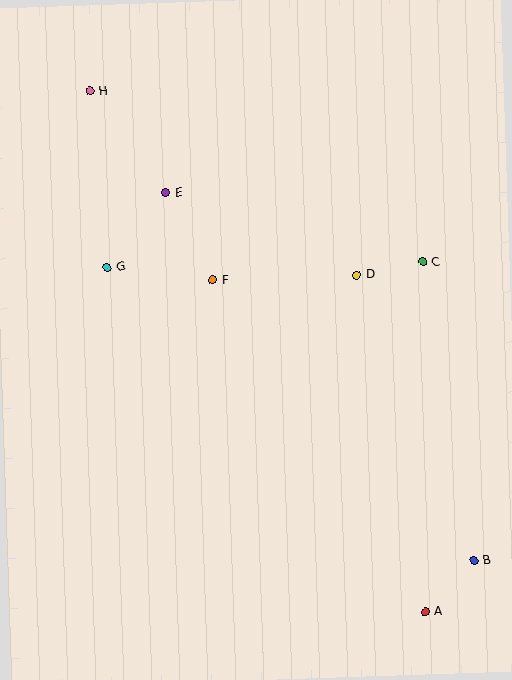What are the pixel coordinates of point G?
Point G is at (107, 267).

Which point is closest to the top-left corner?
Point H is closest to the top-left corner.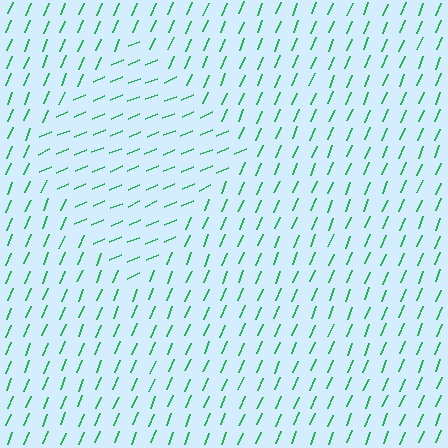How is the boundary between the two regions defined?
The boundary is defined purely by a change in line orientation (approximately 45 degrees difference). All lines are the same color and thickness.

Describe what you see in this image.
The image is filled with small green line segments. A diamond region in the image has lines oriented differently from the surrounding lines, creating a visible texture boundary.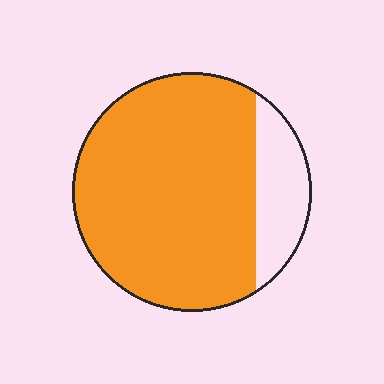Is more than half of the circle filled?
Yes.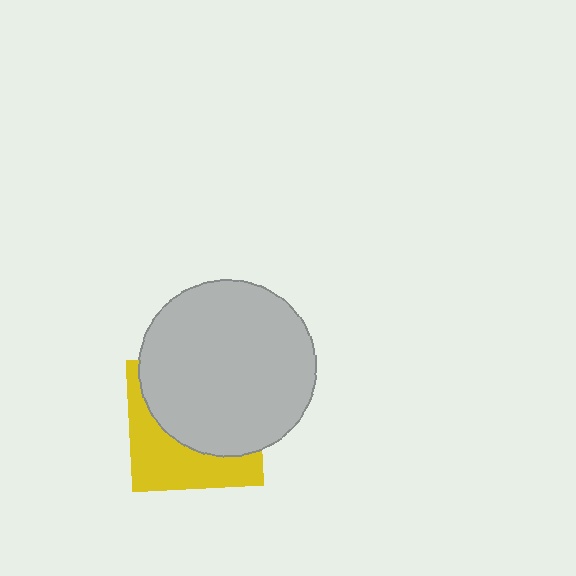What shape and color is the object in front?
The object in front is a light gray circle.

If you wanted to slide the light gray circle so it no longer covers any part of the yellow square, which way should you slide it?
Slide it up — that is the most direct way to separate the two shapes.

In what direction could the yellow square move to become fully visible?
The yellow square could move down. That would shift it out from behind the light gray circle entirely.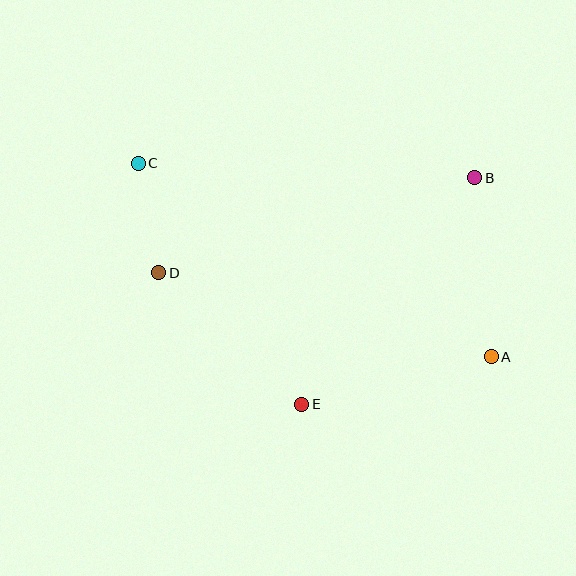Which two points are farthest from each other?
Points A and C are farthest from each other.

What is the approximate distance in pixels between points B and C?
The distance between B and C is approximately 337 pixels.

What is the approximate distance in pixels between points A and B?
The distance between A and B is approximately 180 pixels.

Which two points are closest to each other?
Points C and D are closest to each other.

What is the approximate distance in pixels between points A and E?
The distance between A and E is approximately 195 pixels.